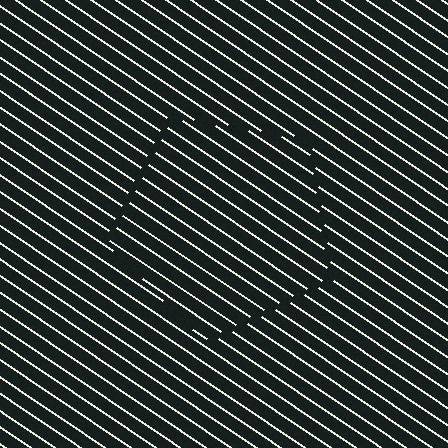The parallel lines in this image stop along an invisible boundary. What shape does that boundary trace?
An illusory pentagon. The interior of the shape contains the same grating, shifted by half a period — the contour is defined by the phase discontinuity where line-ends from the inner and outer gratings abut.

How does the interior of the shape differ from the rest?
The interior of the shape contains the same grating, shifted by half a period — the contour is defined by the phase discontinuity where line-ends from the inner and outer gratings abut.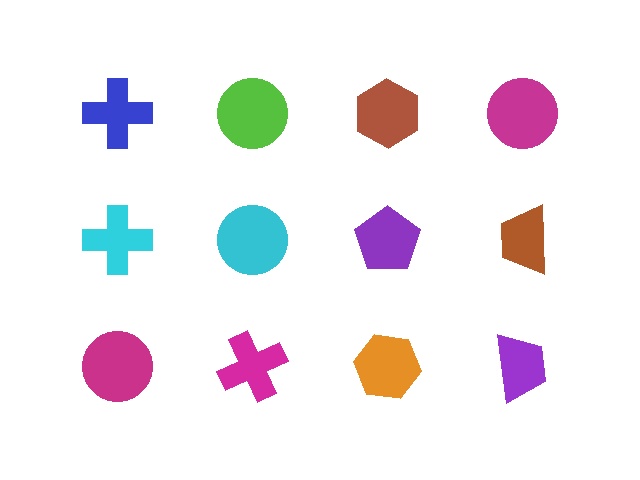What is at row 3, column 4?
A purple trapezoid.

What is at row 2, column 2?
A cyan circle.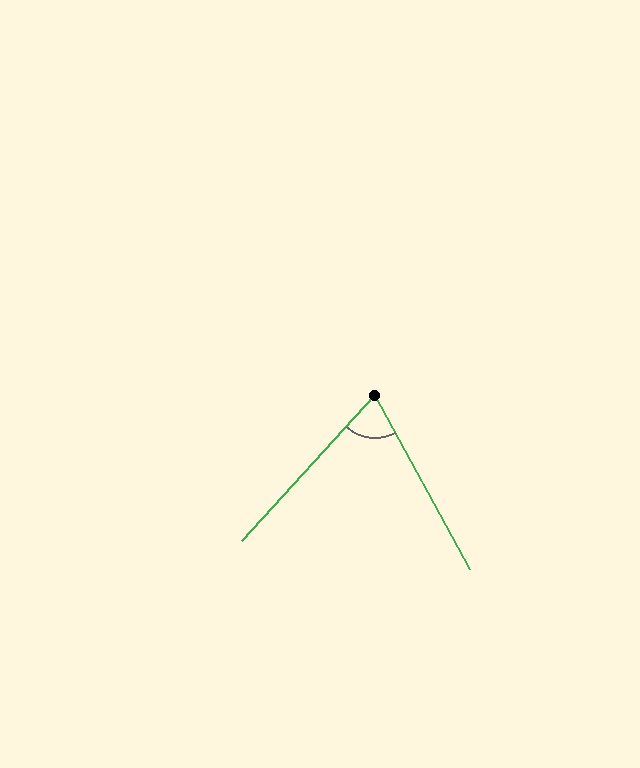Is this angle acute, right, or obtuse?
It is acute.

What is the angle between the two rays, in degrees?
Approximately 71 degrees.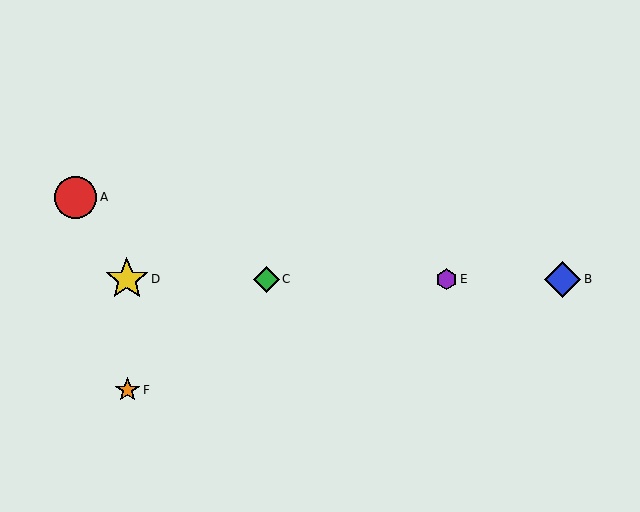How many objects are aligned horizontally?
4 objects (B, C, D, E) are aligned horizontally.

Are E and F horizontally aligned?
No, E is at y≈279 and F is at y≈390.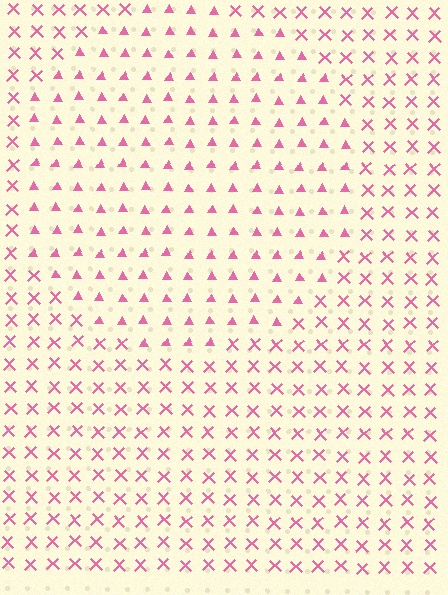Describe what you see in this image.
The image is filled with small pink elements arranged in a uniform grid. A circle-shaped region contains triangles, while the surrounding area contains X marks. The boundary is defined purely by the change in element shape.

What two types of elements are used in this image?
The image uses triangles inside the circle region and X marks outside it.